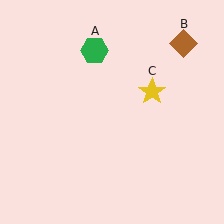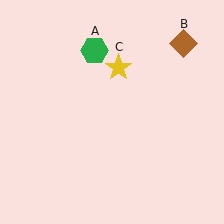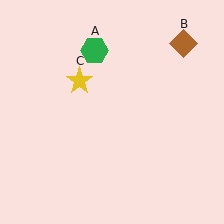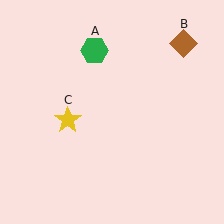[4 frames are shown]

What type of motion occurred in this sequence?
The yellow star (object C) rotated counterclockwise around the center of the scene.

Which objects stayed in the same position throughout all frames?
Green hexagon (object A) and brown diamond (object B) remained stationary.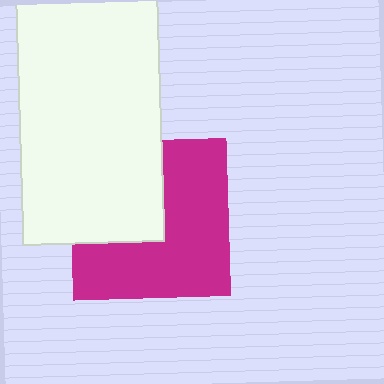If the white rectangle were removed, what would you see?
You would see the complete magenta square.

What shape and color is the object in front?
The object in front is a white rectangle.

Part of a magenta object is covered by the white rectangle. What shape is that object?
It is a square.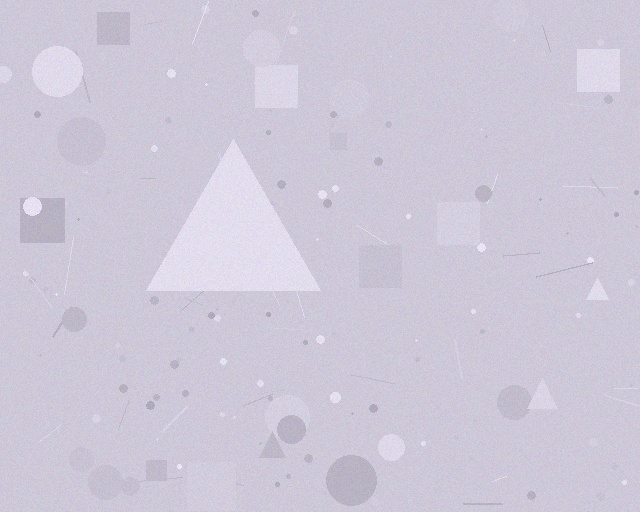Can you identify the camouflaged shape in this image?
The camouflaged shape is a triangle.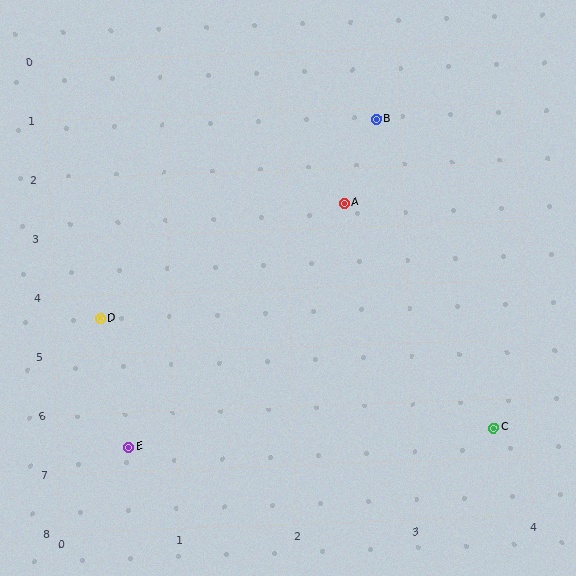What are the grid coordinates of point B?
Point B is at approximately (2.8, 1.2).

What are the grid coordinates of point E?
Point E is at approximately (0.6, 6.6).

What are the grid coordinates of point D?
Point D is at approximately (0.4, 4.4).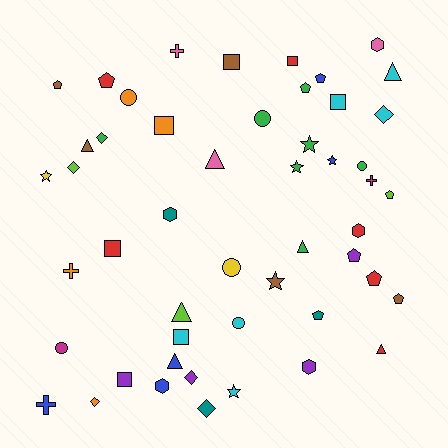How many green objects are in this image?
There are 7 green objects.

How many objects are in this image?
There are 50 objects.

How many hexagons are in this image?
There are 5 hexagons.